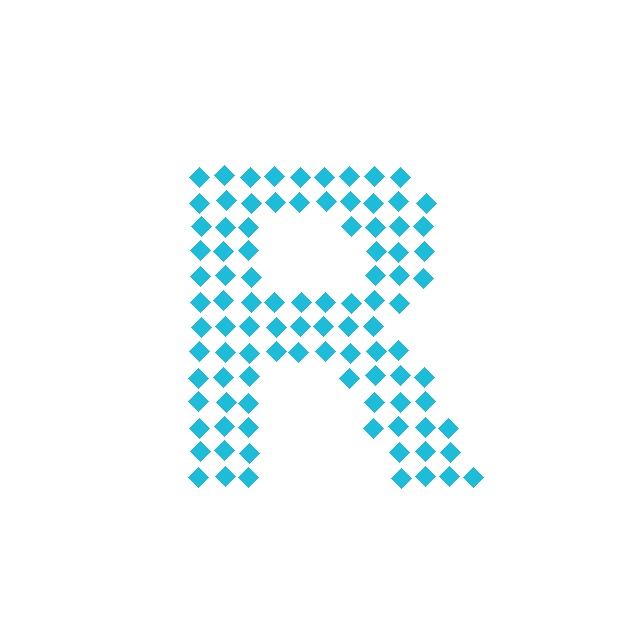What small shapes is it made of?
It is made of small diamonds.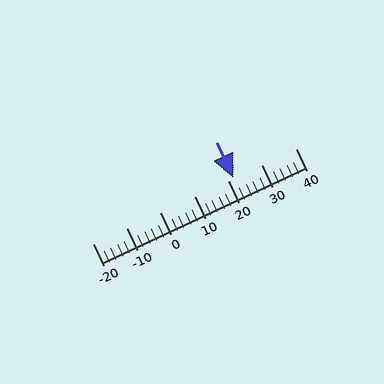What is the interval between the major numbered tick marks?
The major tick marks are spaced 10 units apart.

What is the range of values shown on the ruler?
The ruler shows values from -20 to 40.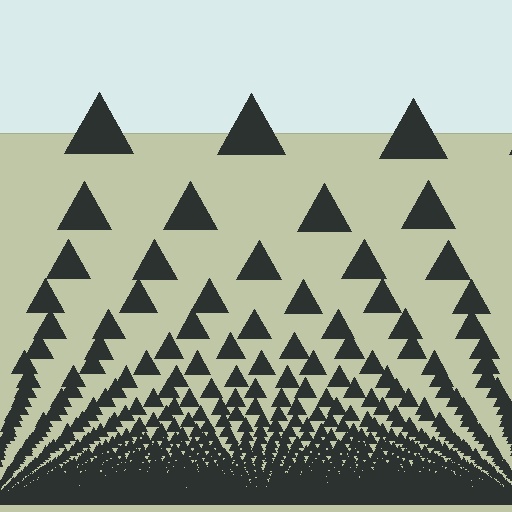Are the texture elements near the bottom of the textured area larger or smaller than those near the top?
Smaller. The gradient is inverted — elements near the bottom are smaller and denser.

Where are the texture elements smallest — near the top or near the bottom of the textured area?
Near the bottom.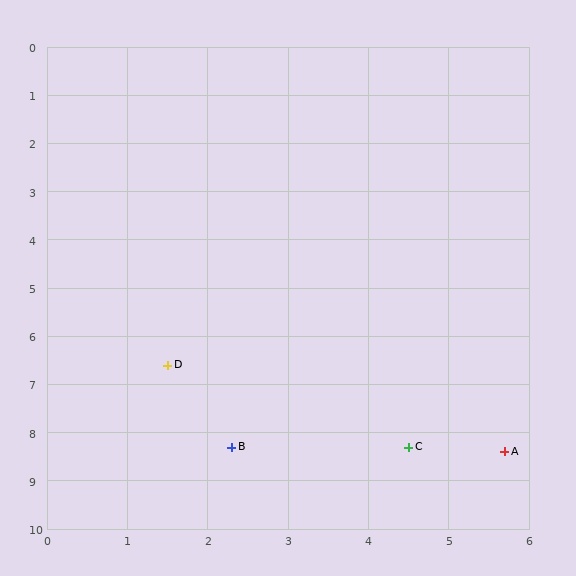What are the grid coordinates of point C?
Point C is at approximately (4.5, 8.3).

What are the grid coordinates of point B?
Point B is at approximately (2.3, 8.3).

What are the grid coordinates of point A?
Point A is at approximately (5.7, 8.4).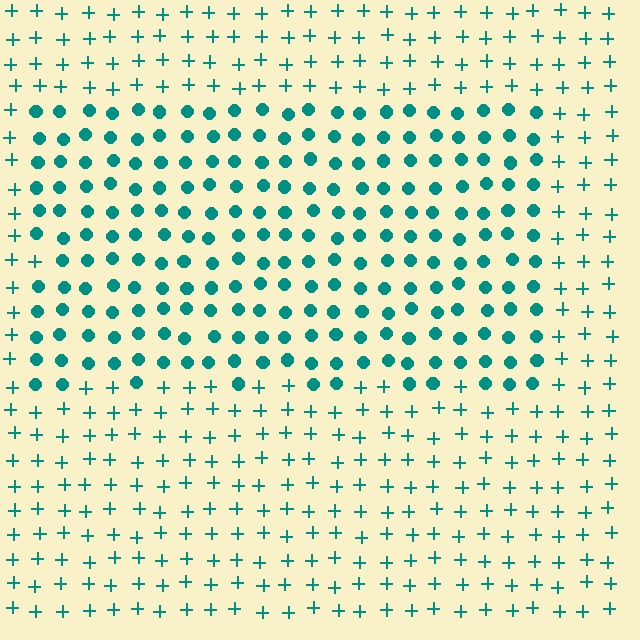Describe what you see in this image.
The image is filled with small teal elements arranged in a uniform grid. A rectangle-shaped region contains circles, while the surrounding area contains plus signs. The boundary is defined purely by the change in element shape.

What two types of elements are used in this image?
The image uses circles inside the rectangle region and plus signs outside it.